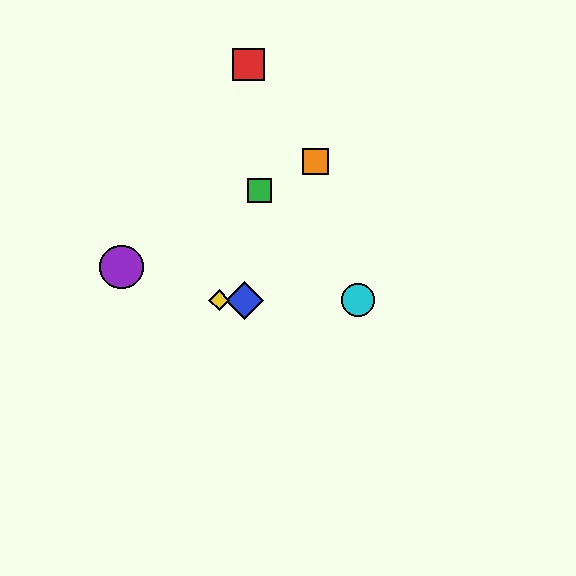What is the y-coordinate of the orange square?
The orange square is at y≈161.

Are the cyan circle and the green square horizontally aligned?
No, the cyan circle is at y≈300 and the green square is at y≈190.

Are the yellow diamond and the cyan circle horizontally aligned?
Yes, both are at y≈300.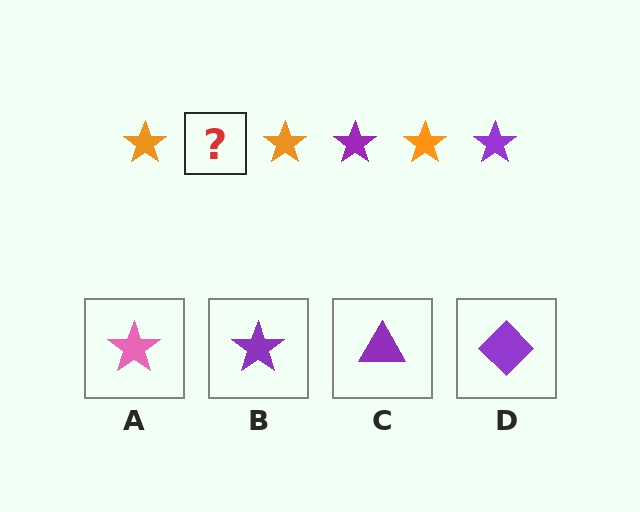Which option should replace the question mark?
Option B.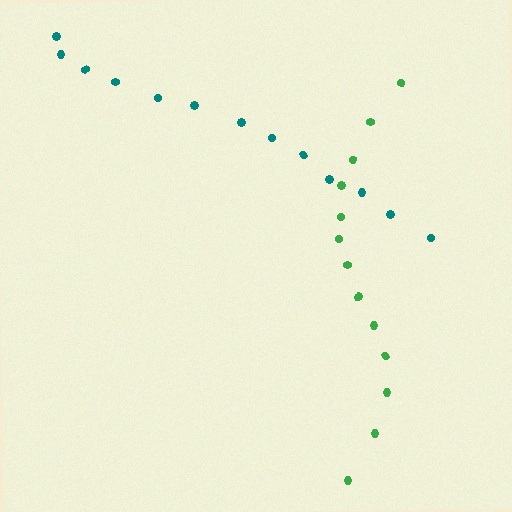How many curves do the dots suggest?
There are 2 distinct paths.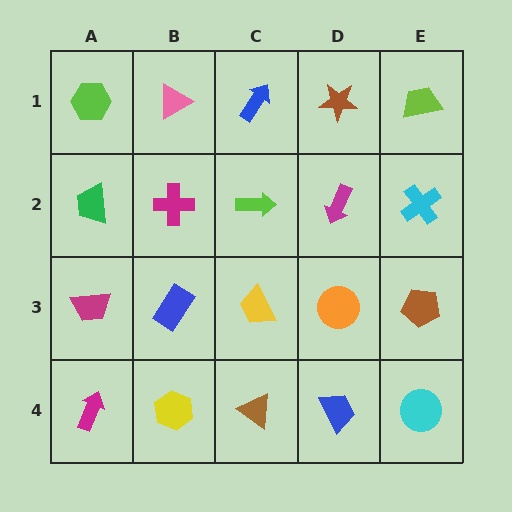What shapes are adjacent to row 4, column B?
A blue rectangle (row 3, column B), a magenta arrow (row 4, column A), a brown triangle (row 4, column C).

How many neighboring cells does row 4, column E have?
2.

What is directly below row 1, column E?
A cyan cross.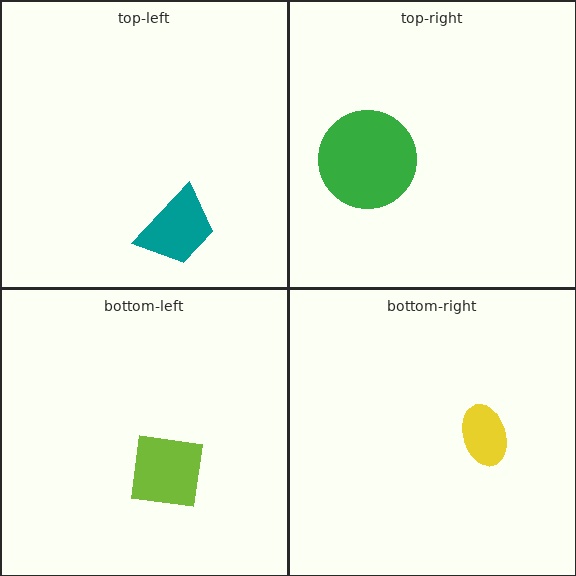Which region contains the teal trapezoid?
The top-left region.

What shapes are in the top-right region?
The green circle.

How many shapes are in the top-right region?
1.